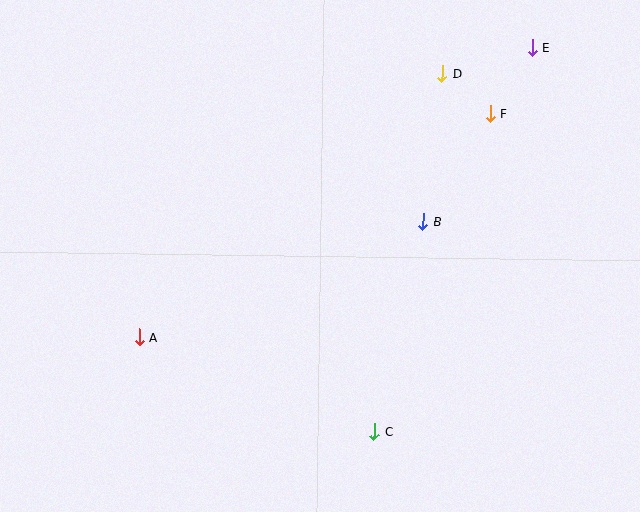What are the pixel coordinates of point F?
Point F is at (490, 113).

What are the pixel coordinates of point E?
Point E is at (532, 47).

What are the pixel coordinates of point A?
Point A is at (139, 337).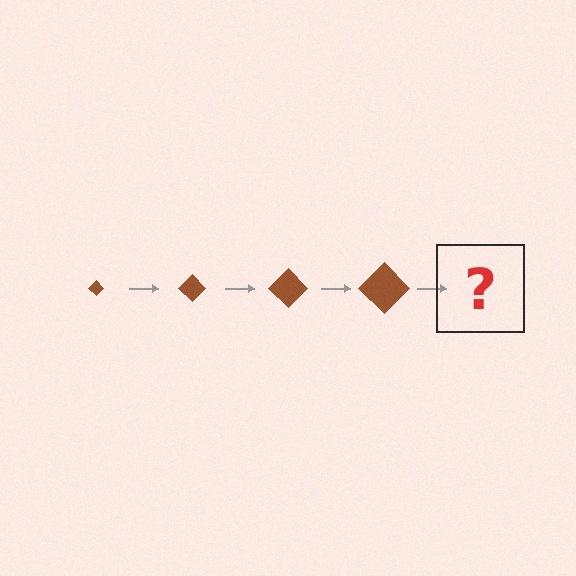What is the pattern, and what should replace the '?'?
The pattern is that the diamond gets progressively larger each step. The '?' should be a brown diamond, larger than the previous one.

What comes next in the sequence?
The next element should be a brown diamond, larger than the previous one.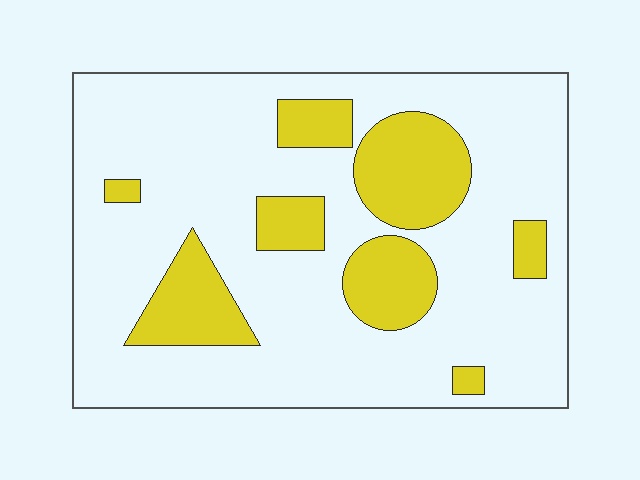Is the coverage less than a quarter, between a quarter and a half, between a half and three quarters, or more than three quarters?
Less than a quarter.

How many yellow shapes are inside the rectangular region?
8.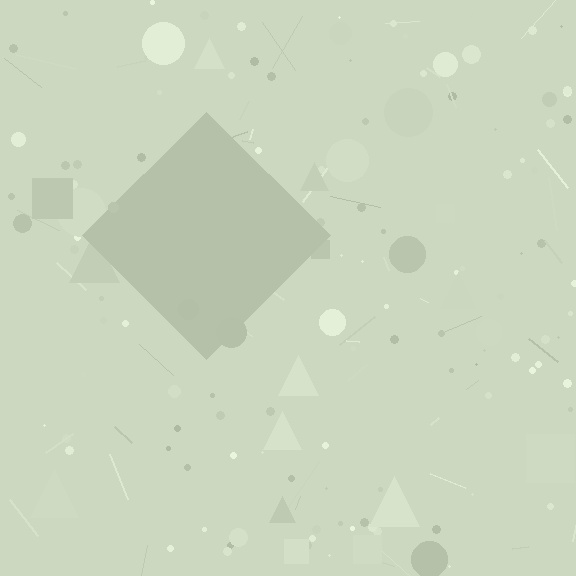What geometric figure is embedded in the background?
A diamond is embedded in the background.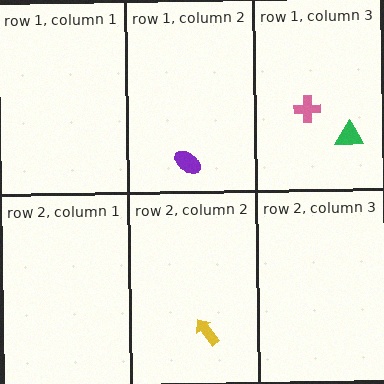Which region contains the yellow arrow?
The row 2, column 2 region.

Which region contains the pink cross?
The row 1, column 3 region.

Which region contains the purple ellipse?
The row 1, column 2 region.